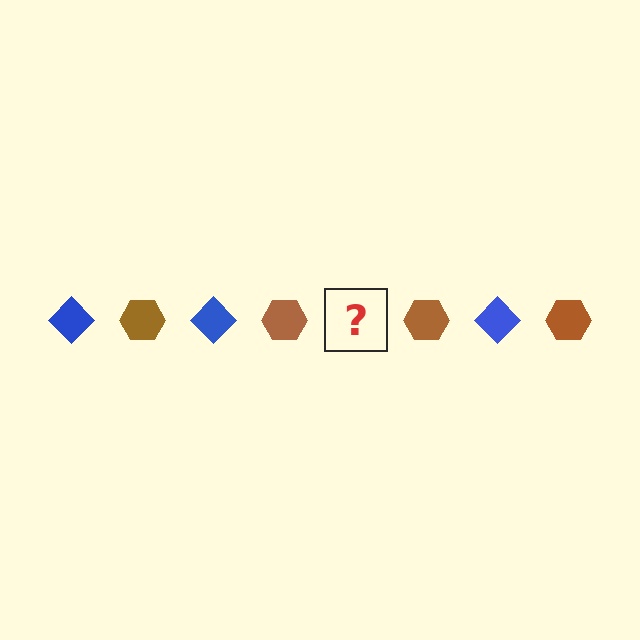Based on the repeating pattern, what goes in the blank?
The blank should be a blue diamond.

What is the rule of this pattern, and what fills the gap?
The rule is that the pattern alternates between blue diamond and brown hexagon. The gap should be filled with a blue diamond.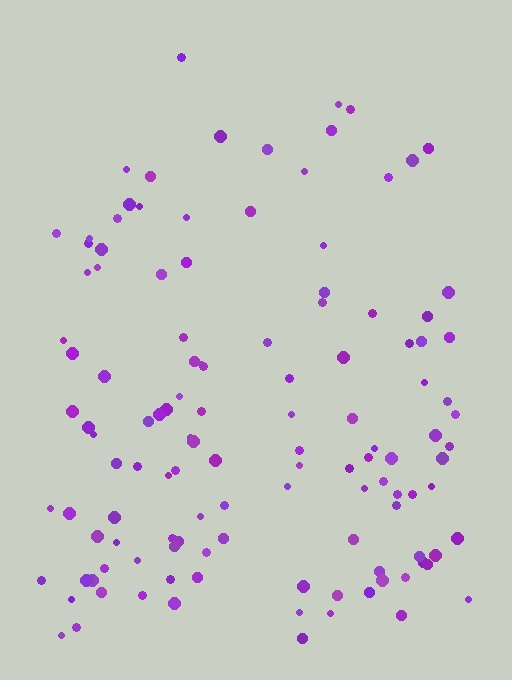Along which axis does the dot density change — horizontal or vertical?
Vertical.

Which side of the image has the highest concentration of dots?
The bottom.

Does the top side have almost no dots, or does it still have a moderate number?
Still a moderate number, just noticeably fewer than the bottom.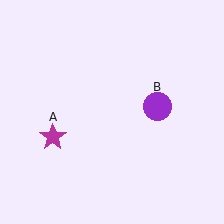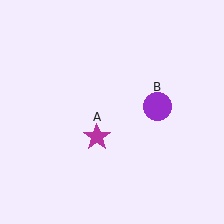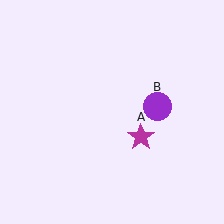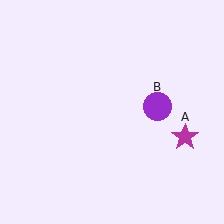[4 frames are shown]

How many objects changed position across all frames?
1 object changed position: magenta star (object A).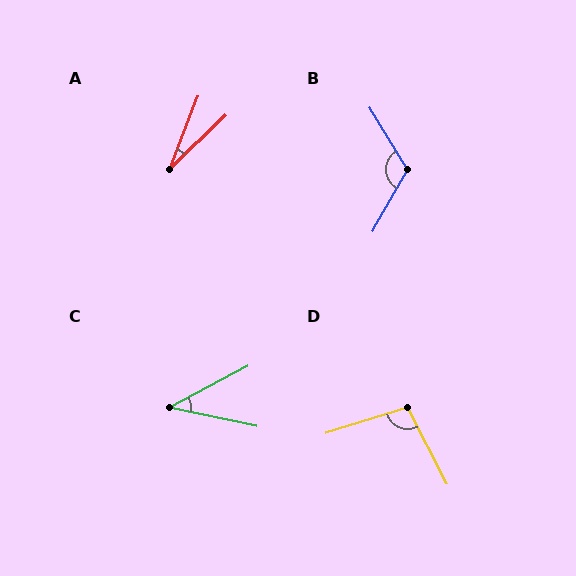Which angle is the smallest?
A, at approximately 25 degrees.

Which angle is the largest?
B, at approximately 119 degrees.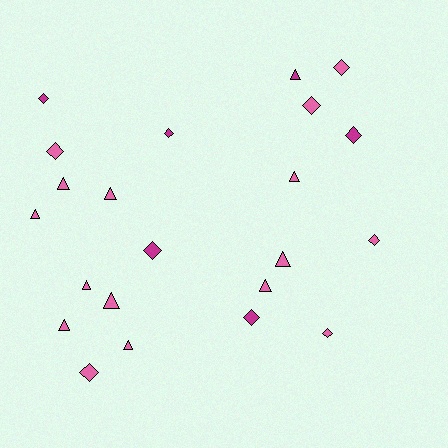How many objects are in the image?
There are 22 objects.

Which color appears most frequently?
Pink, with 16 objects.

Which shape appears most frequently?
Diamond, with 11 objects.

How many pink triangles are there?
There are 10 pink triangles.